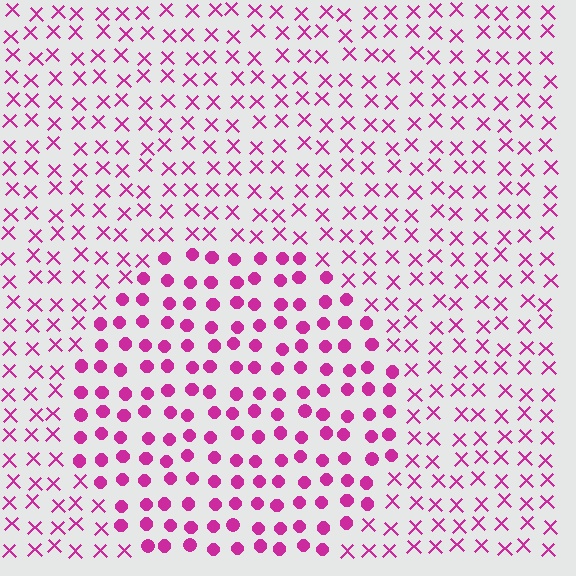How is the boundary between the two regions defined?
The boundary is defined by a change in element shape: circles inside vs. X marks outside. All elements share the same color and spacing.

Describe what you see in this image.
The image is filled with small magenta elements arranged in a uniform grid. A circle-shaped region contains circles, while the surrounding area contains X marks. The boundary is defined purely by the change in element shape.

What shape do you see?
I see a circle.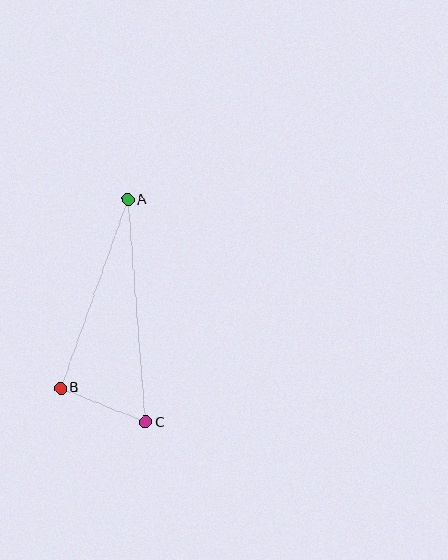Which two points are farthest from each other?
Points A and C are farthest from each other.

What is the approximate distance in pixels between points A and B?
The distance between A and B is approximately 200 pixels.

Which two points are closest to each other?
Points B and C are closest to each other.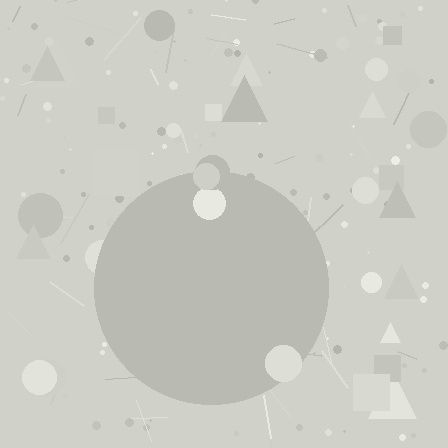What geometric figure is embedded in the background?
A circle is embedded in the background.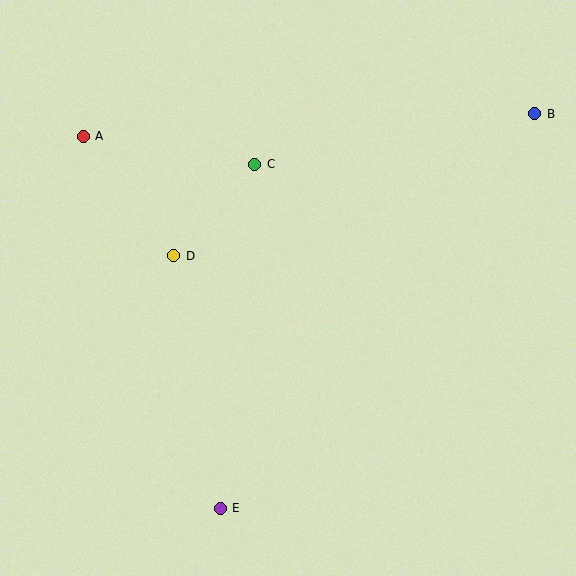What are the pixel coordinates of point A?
Point A is at (83, 136).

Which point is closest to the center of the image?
Point D at (174, 256) is closest to the center.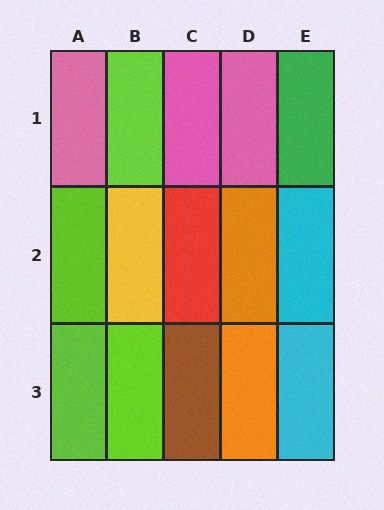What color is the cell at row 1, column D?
Pink.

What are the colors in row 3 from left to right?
Lime, lime, brown, orange, cyan.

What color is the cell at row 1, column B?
Lime.